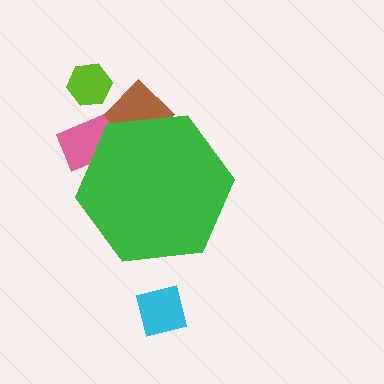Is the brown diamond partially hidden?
Yes, the brown diamond is partially hidden behind the green hexagon.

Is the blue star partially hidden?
Yes, the blue star is partially hidden behind the green hexagon.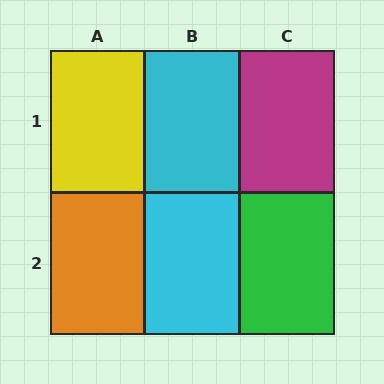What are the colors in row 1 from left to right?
Yellow, cyan, magenta.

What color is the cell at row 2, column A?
Orange.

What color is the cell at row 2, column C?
Green.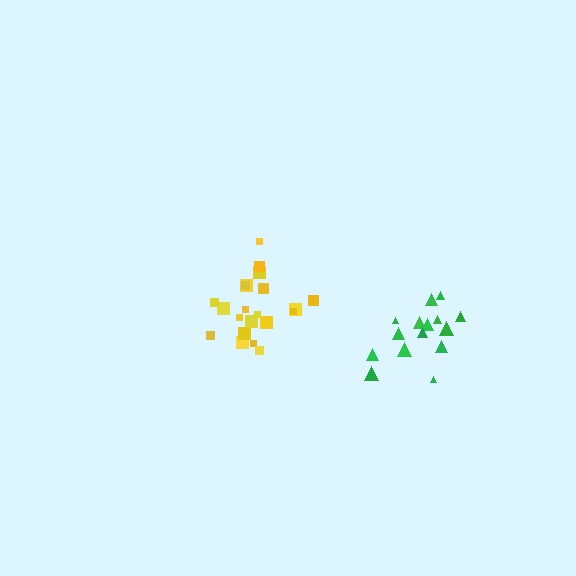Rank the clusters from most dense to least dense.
yellow, green.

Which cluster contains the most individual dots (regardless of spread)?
Yellow (21).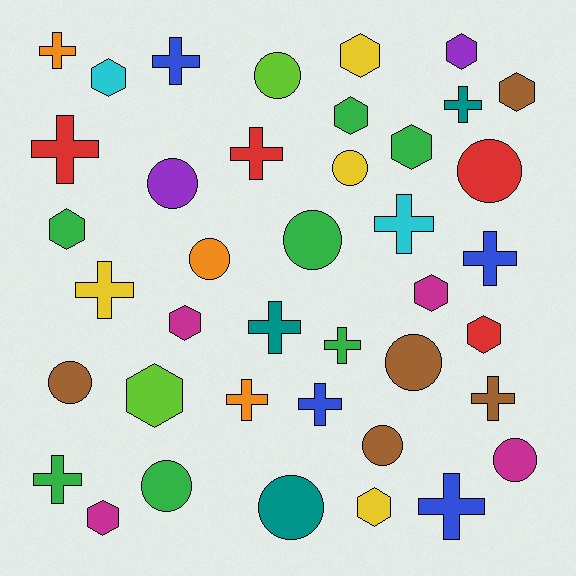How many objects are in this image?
There are 40 objects.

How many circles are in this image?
There are 12 circles.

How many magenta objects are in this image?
There are 4 magenta objects.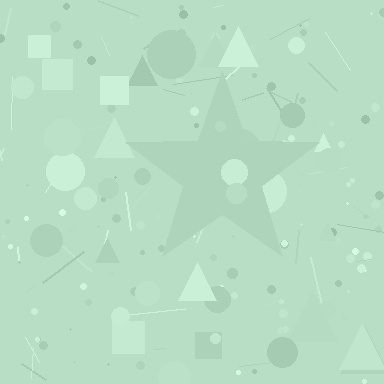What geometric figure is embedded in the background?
A star is embedded in the background.